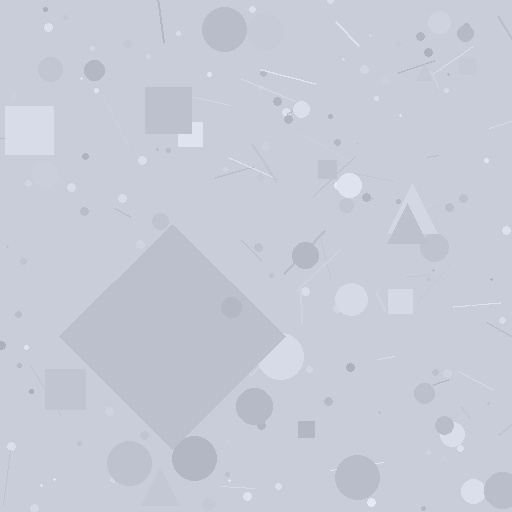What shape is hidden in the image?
A diamond is hidden in the image.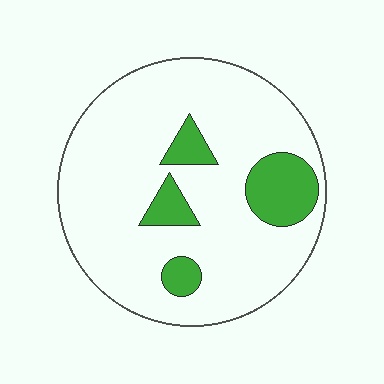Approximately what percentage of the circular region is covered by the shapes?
Approximately 15%.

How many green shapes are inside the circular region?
4.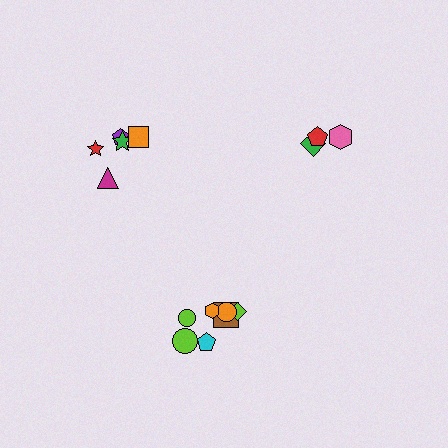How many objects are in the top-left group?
There are 5 objects.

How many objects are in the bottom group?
There are 7 objects.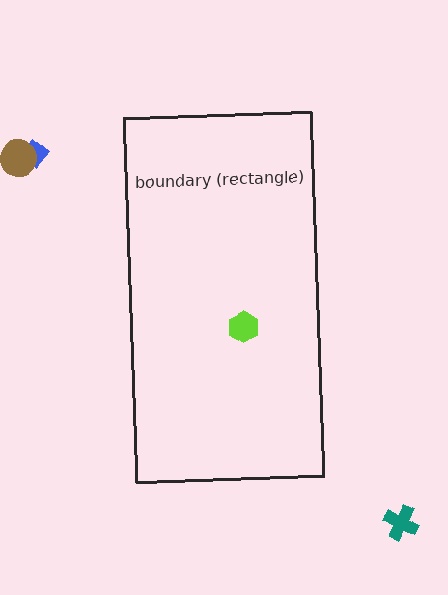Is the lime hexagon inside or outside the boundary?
Inside.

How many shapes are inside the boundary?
1 inside, 3 outside.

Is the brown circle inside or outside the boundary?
Outside.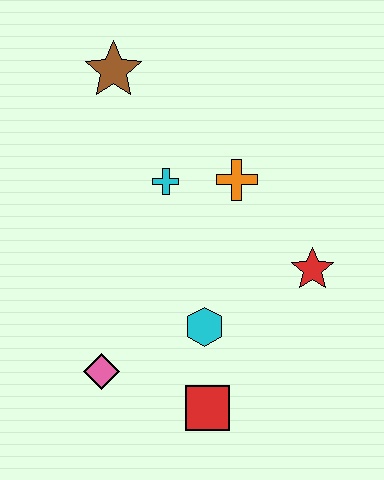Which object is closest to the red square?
The cyan hexagon is closest to the red square.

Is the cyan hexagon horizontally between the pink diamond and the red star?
Yes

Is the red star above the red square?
Yes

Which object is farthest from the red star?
The brown star is farthest from the red star.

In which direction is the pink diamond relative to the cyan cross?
The pink diamond is below the cyan cross.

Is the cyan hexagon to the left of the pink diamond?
No